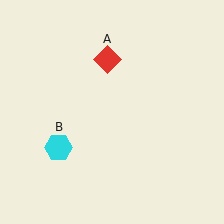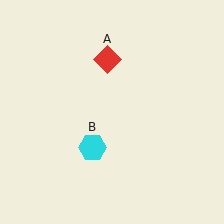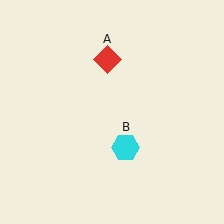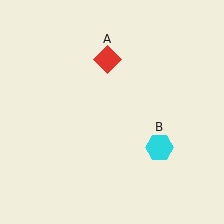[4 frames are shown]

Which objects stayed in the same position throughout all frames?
Red diamond (object A) remained stationary.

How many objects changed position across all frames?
1 object changed position: cyan hexagon (object B).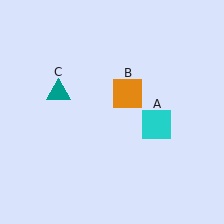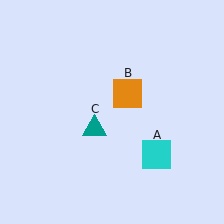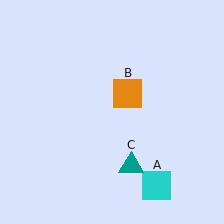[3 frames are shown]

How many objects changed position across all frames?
2 objects changed position: cyan square (object A), teal triangle (object C).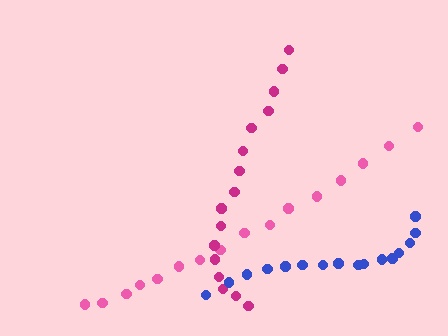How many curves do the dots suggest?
There are 3 distinct paths.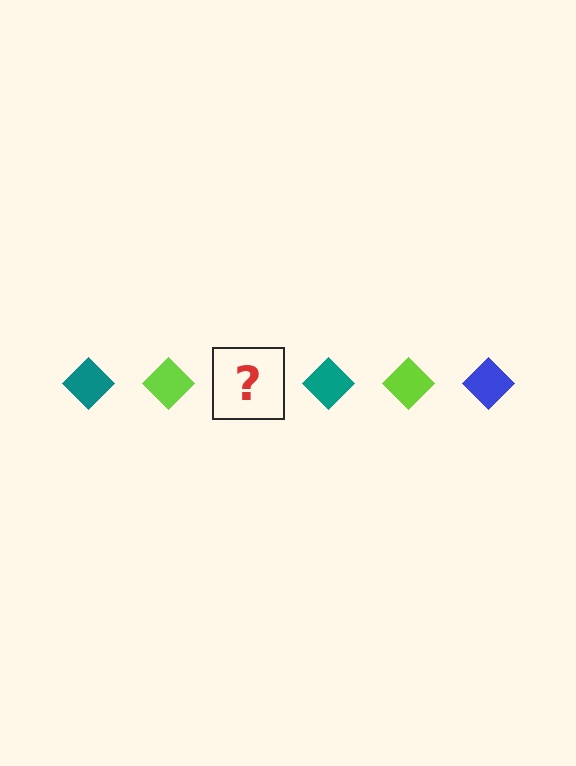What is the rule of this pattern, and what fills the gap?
The rule is that the pattern cycles through teal, lime, blue diamonds. The gap should be filled with a blue diamond.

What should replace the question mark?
The question mark should be replaced with a blue diamond.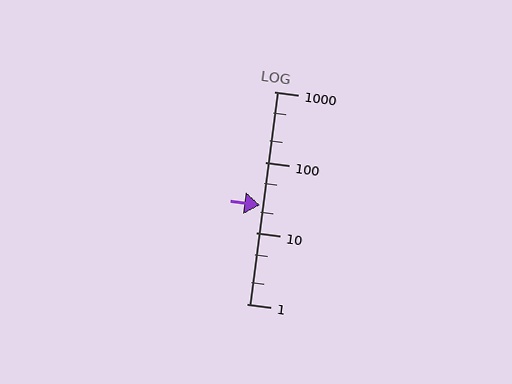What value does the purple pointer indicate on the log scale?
The pointer indicates approximately 25.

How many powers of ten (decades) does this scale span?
The scale spans 3 decades, from 1 to 1000.